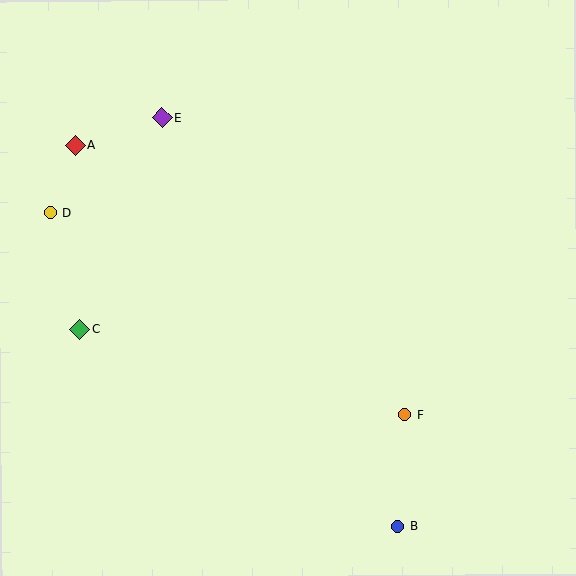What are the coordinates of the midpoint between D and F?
The midpoint between D and F is at (228, 314).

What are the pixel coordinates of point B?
Point B is at (398, 527).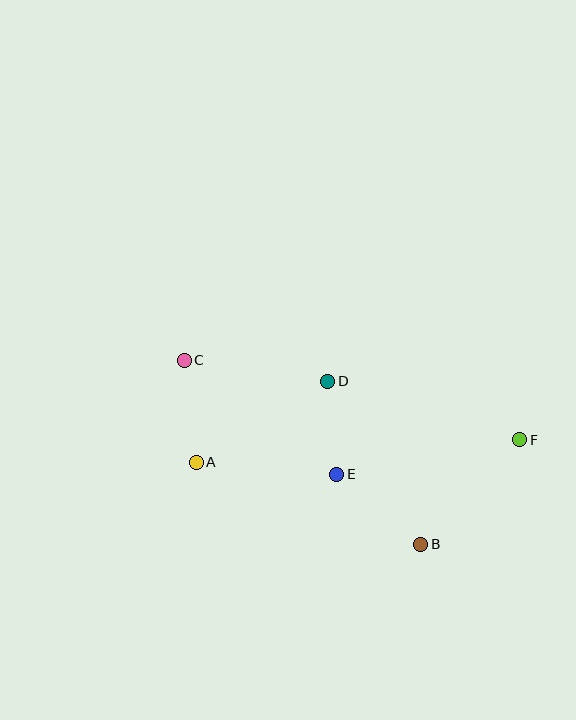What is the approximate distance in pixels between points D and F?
The distance between D and F is approximately 201 pixels.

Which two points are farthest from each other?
Points C and F are farthest from each other.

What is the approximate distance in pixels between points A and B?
The distance between A and B is approximately 239 pixels.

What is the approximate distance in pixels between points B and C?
The distance between B and C is approximately 300 pixels.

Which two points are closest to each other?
Points D and E are closest to each other.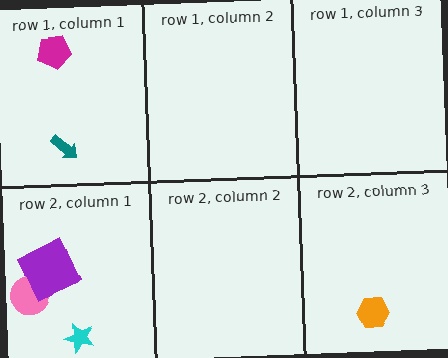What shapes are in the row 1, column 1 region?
The magenta pentagon, the teal arrow.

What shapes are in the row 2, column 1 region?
The cyan star, the pink circle, the purple square.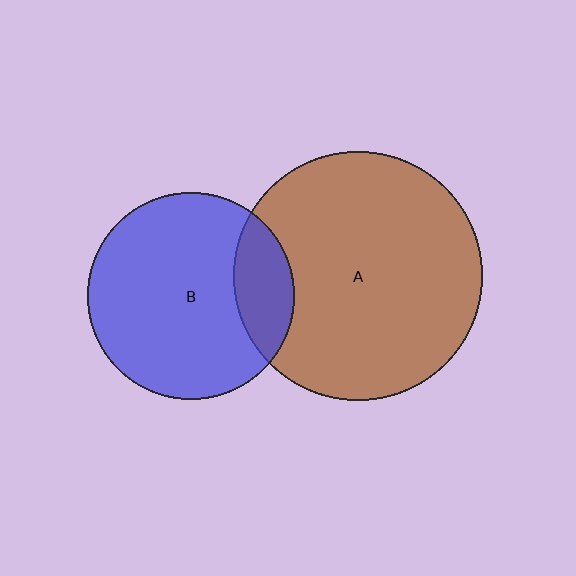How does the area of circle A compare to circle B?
Approximately 1.4 times.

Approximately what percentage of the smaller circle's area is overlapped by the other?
Approximately 20%.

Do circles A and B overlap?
Yes.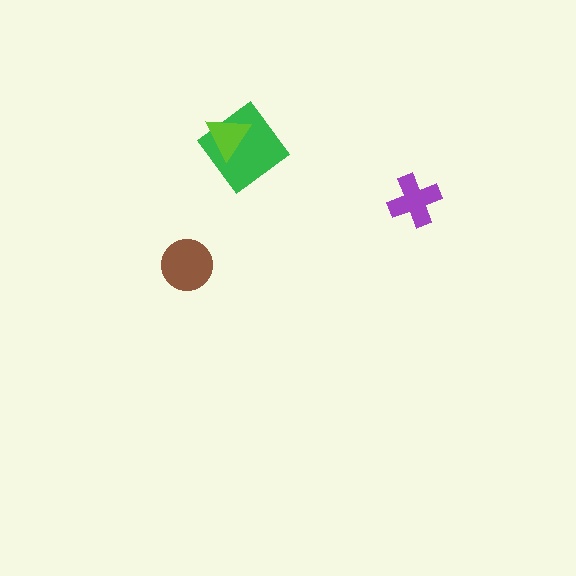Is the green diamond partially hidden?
Yes, it is partially covered by another shape.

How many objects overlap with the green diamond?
1 object overlaps with the green diamond.